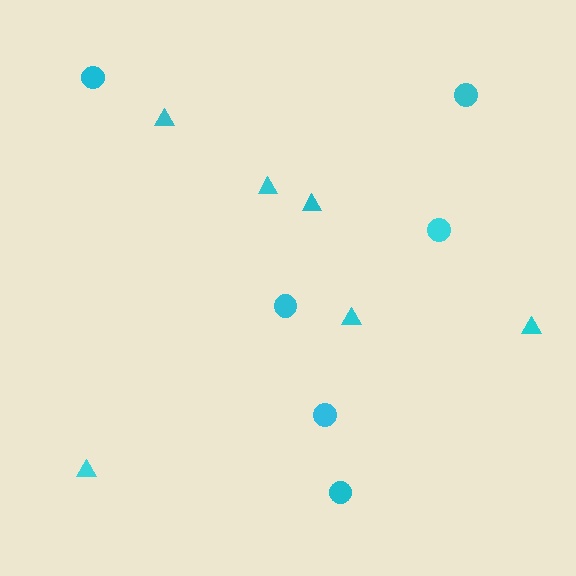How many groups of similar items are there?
There are 2 groups: one group of circles (6) and one group of triangles (6).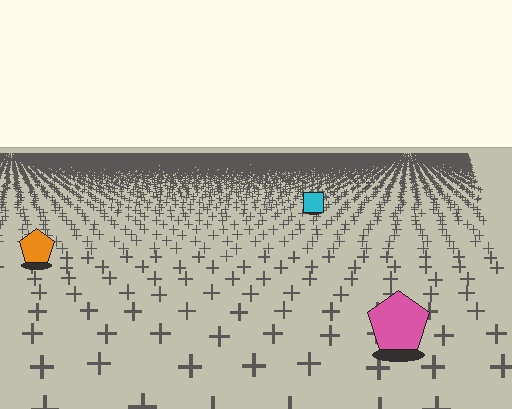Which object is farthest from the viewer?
The cyan square is farthest from the viewer. It appears smaller and the ground texture around it is denser.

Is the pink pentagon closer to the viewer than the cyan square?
Yes. The pink pentagon is closer — you can tell from the texture gradient: the ground texture is coarser near it.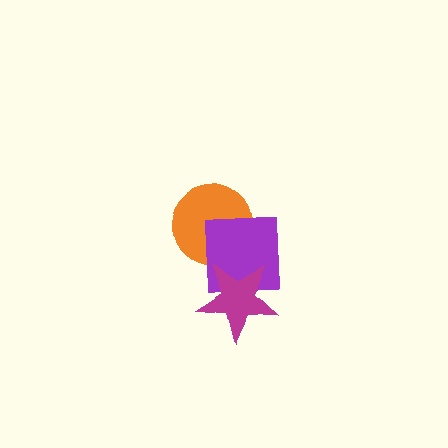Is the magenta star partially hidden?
No, no other shape covers it.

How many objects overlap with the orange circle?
1 object overlaps with the orange circle.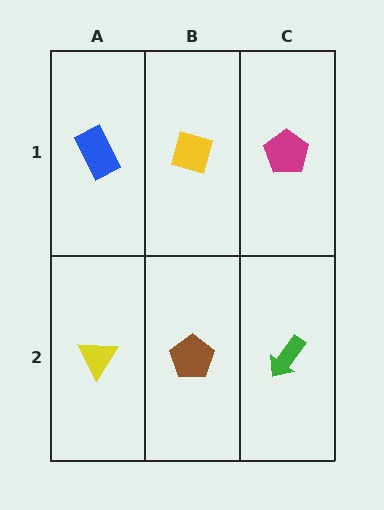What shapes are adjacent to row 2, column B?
A yellow diamond (row 1, column B), a yellow triangle (row 2, column A), a green arrow (row 2, column C).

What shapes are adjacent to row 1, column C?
A green arrow (row 2, column C), a yellow diamond (row 1, column B).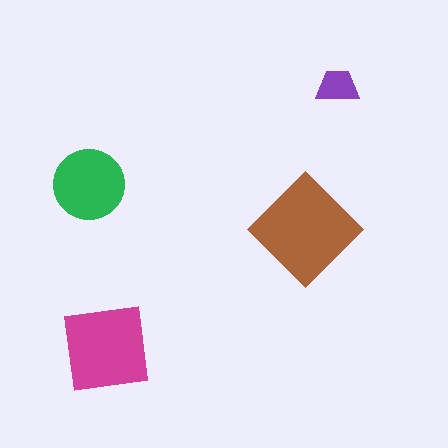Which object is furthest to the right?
The purple trapezoid is rightmost.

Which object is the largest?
The brown diamond.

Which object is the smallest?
The purple trapezoid.